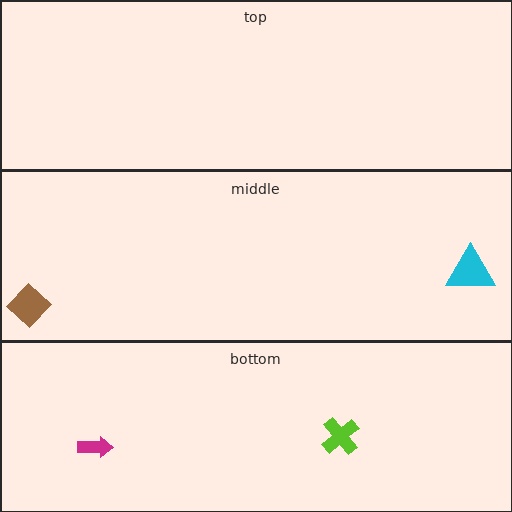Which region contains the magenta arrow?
The bottom region.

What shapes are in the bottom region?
The magenta arrow, the lime cross.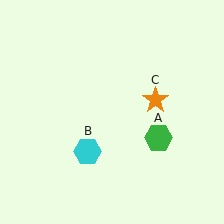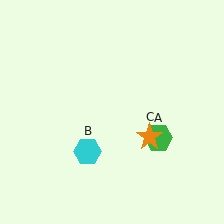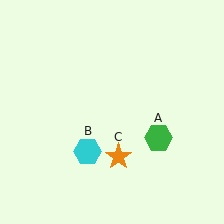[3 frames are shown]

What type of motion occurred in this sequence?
The orange star (object C) rotated clockwise around the center of the scene.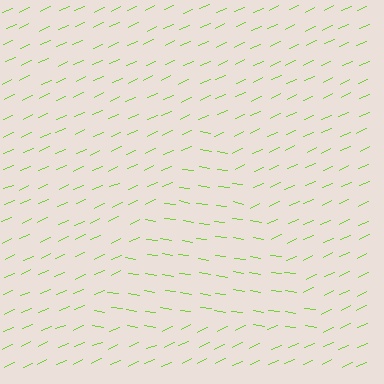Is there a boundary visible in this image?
Yes, there is a texture boundary formed by a change in line orientation.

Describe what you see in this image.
The image is filled with small lime line segments. A triangle region in the image has lines oriented differently from the surrounding lines, creating a visible texture boundary.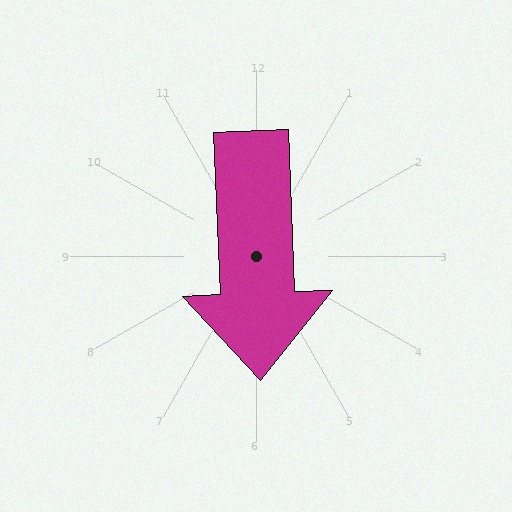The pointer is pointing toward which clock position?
Roughly 6 o'clock.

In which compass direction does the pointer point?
South.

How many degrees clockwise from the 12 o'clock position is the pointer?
Approximately 178 degrees.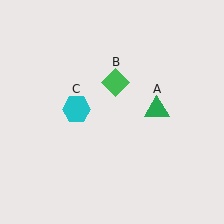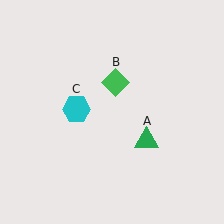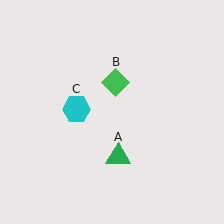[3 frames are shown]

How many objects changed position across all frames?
1 object changed position: green triangle (object A).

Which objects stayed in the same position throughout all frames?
Green diamond (object B) and cyan hexagon (object C) remained stationary.